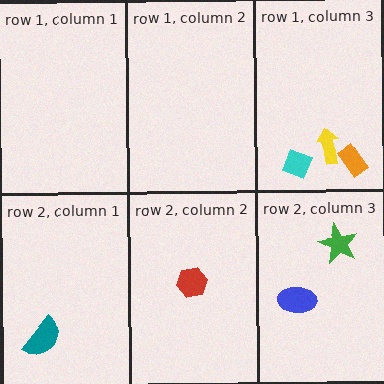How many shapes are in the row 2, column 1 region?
1.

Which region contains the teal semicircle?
The row 2, column 1 region.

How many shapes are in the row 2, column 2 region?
1.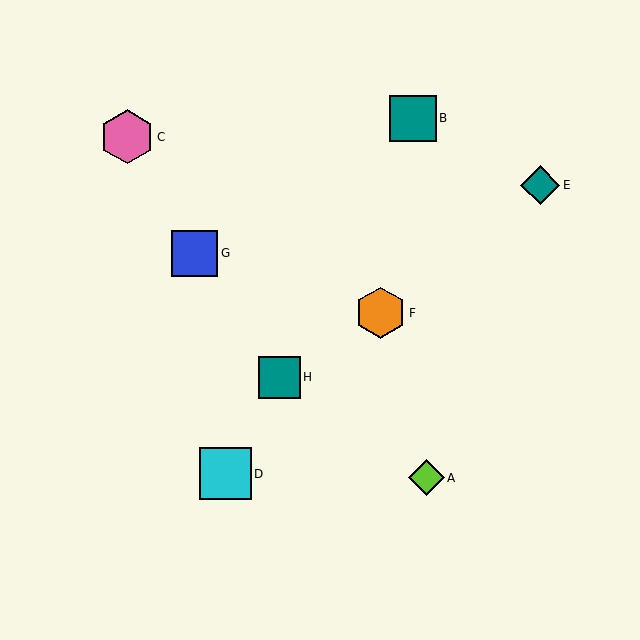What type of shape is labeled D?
Shape D is a cyan square.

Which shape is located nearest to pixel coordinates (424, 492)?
The lime diamond (labeled A) at (427, 478) is nearest to that location.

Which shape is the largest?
The pink hexagon (labeled C) is the largest.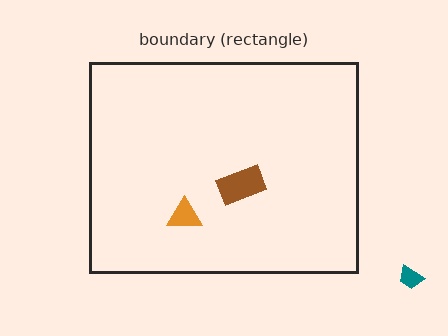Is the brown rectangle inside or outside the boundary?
Inside.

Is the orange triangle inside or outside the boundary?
Inside.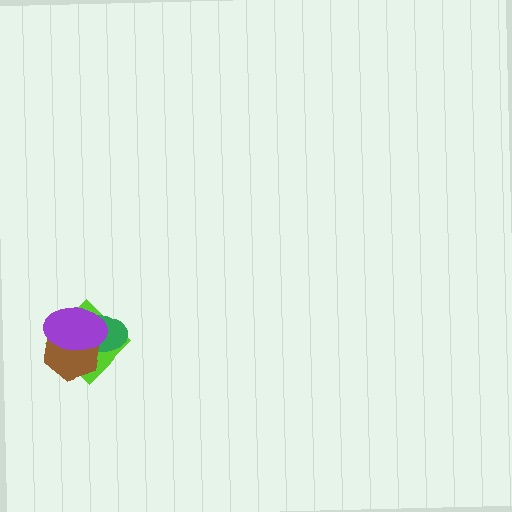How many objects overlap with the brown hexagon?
3 objects overlap with the brown hexagon.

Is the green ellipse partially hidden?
Yes, it is partially covered by another shape.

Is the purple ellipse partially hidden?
No, no other shape covers it.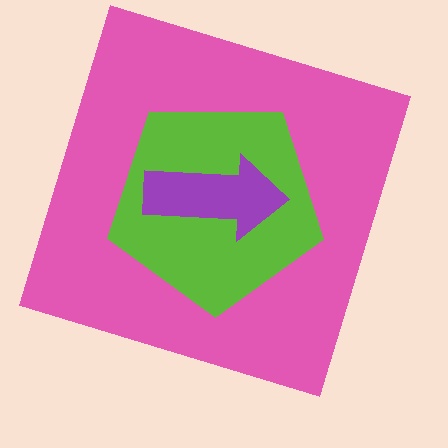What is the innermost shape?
The purple arrow.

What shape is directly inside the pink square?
The lime pentagon.